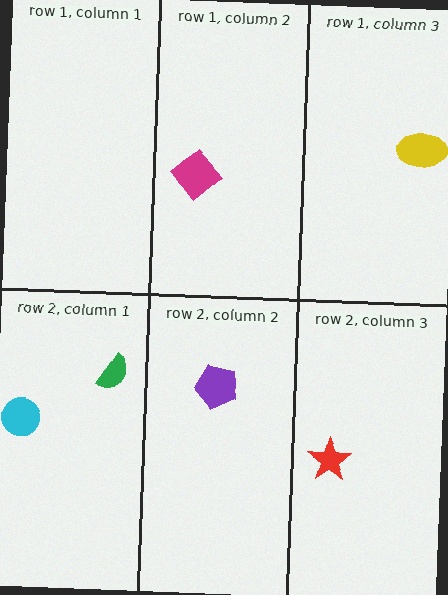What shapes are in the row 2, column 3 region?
The red star.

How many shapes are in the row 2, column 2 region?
1.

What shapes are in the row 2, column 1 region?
The cyan circle, the green semicircle.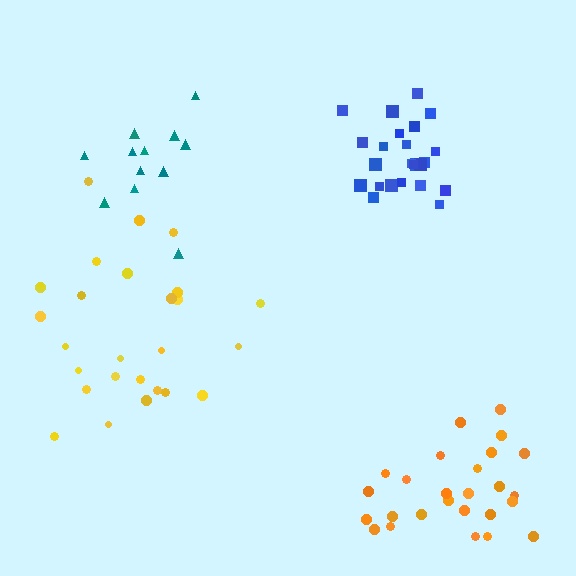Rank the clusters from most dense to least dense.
blue, orange, teal, yellow.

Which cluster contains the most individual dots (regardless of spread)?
Yellow (28).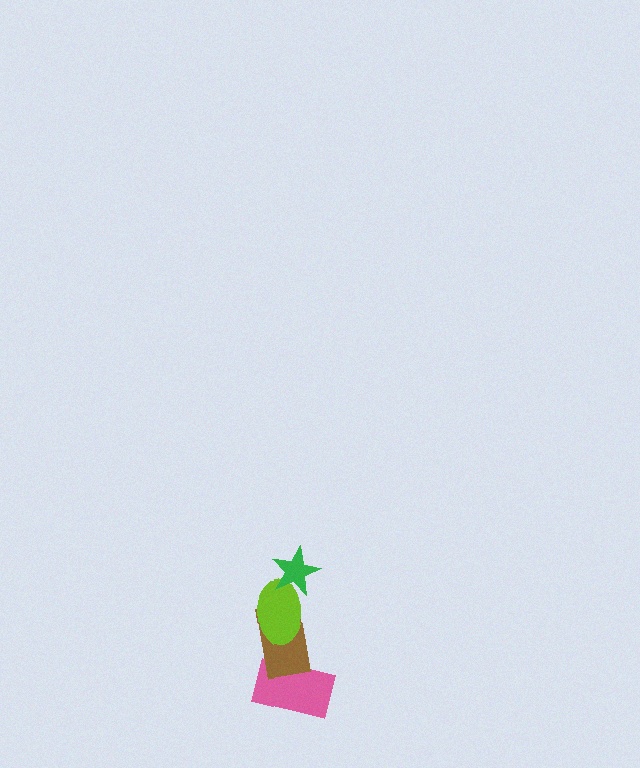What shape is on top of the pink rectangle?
The brown rectangle is on top of the pink rectangle.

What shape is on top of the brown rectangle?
The lime ellipse is on top of the brown rectangle.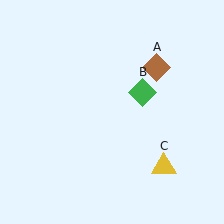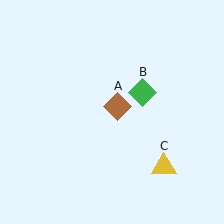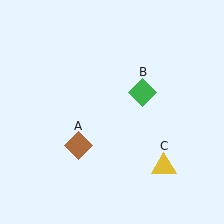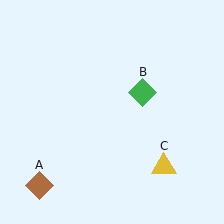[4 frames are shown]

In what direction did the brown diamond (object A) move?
The brown diamond (object A) moved down and to the left.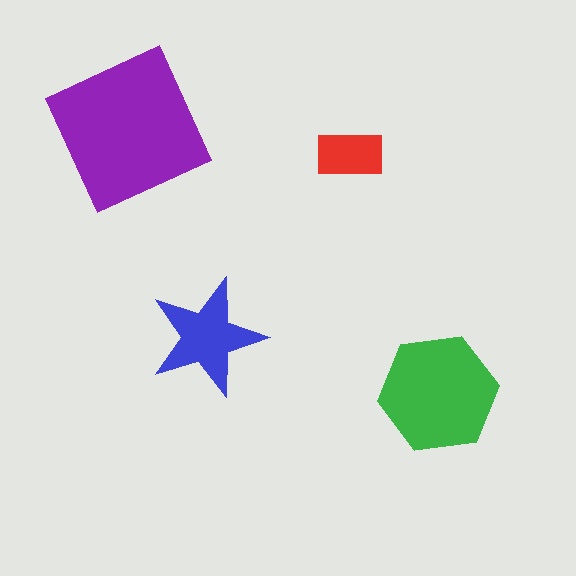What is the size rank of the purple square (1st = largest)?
1st.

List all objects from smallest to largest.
The red rectangle, the blue star, the green hexagon, the purple square.